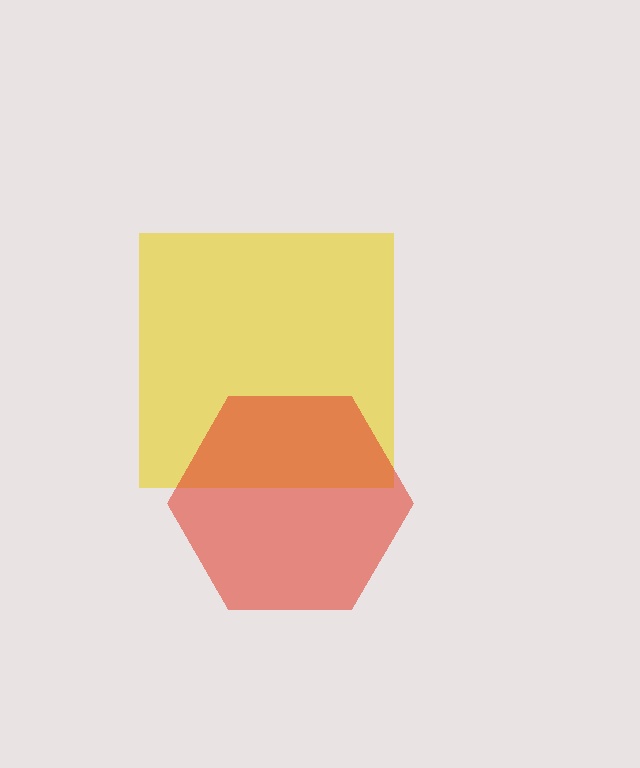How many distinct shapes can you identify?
There are 2 distinct shapes: a yellow square, a red hexagon.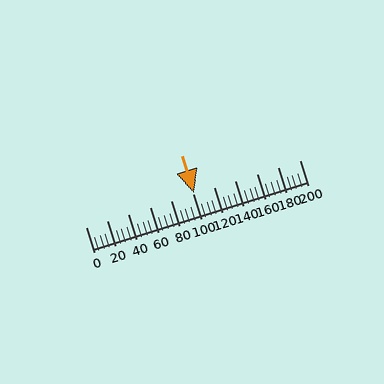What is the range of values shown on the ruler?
The ruler shows values from 0 to 200.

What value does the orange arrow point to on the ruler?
The orange arrow points to approximately 101.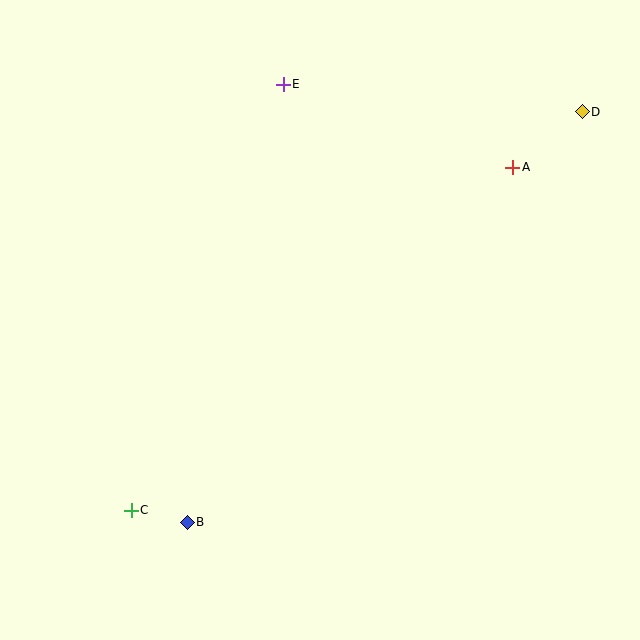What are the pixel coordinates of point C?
Point C is at (131, 510).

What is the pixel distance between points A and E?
The distance between A and E is 245 pixels.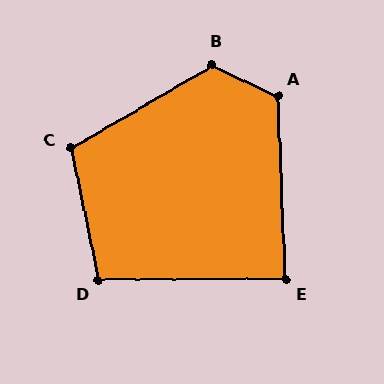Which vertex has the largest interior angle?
B, at approximately 124 degrees.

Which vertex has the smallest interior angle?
E, at approximately 88 degrees.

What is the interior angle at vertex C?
Approximately 109 degrees (obtuse).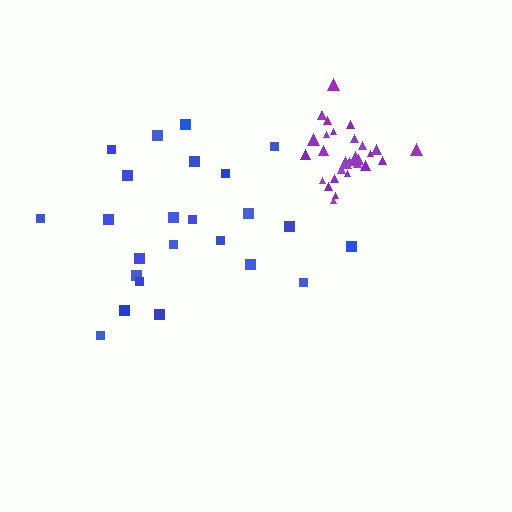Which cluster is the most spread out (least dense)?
Blue.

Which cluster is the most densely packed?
Purple.